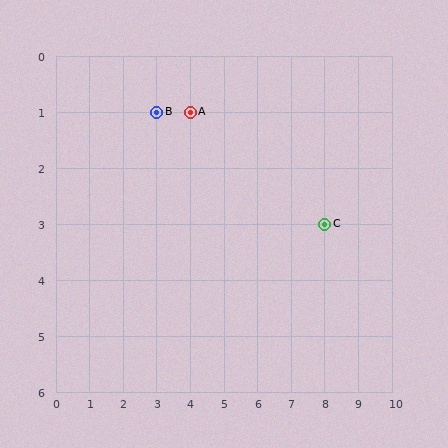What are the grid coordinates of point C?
Point C is at grid coordinates (8, 3).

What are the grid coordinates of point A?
Point A is at grid coordinates (4, 1).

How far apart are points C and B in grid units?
Points C and B are 5 columns and 2 rows apart (about 5.4 grid units diagonally).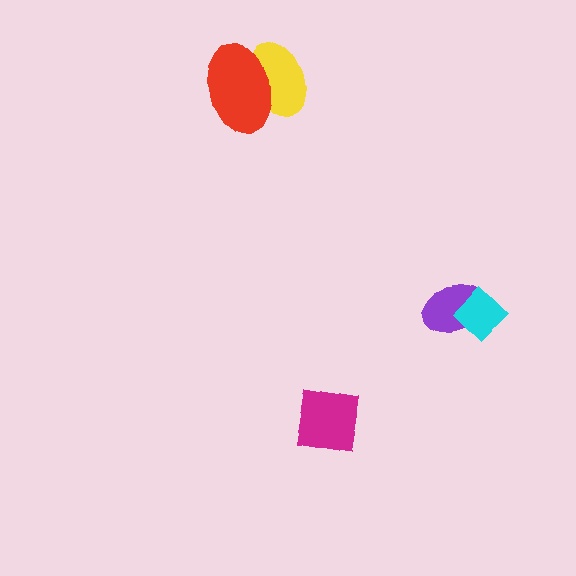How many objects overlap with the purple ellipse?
1 object overlaps with the purple ellipse.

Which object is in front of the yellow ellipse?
The red ellipse is in front of the yellow ellipse.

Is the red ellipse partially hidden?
No, no other shape covers it.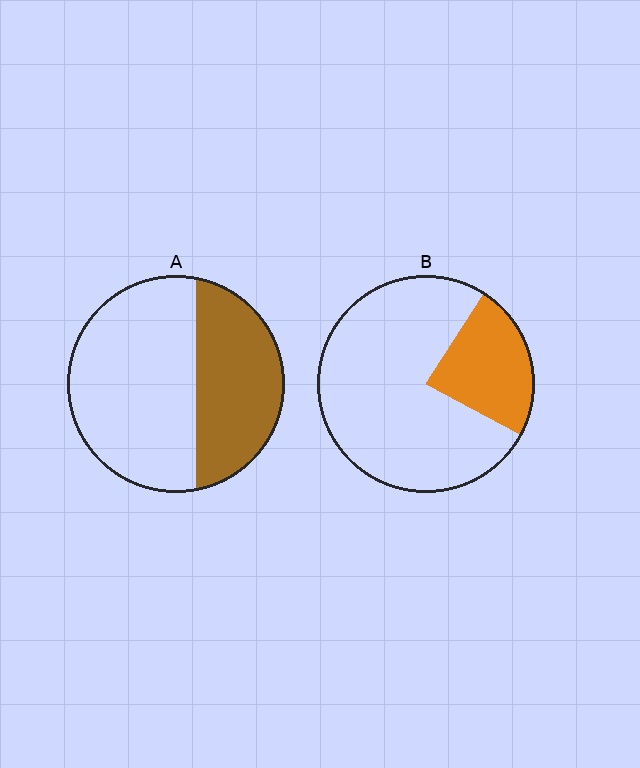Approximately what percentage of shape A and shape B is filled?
A is approximately 40% and B is approximately 25%.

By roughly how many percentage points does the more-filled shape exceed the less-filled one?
By roughly 15 percentage points (A over B).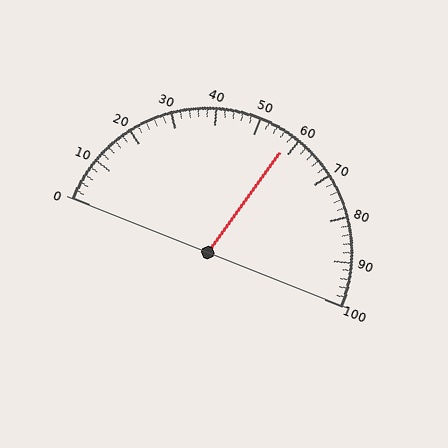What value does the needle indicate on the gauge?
The needle indicates approximately 58.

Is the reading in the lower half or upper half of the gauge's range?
The reading is in the upper half of the range (0 to 100).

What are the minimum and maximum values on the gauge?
The gauge ranges from 0 to 100.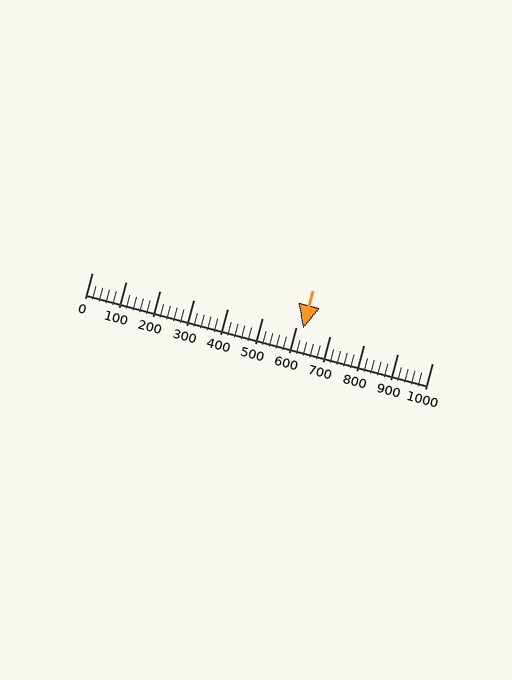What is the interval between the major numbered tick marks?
The major tick marks are spaced 100 units apart.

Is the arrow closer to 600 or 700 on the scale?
The arrow is closer to 600.